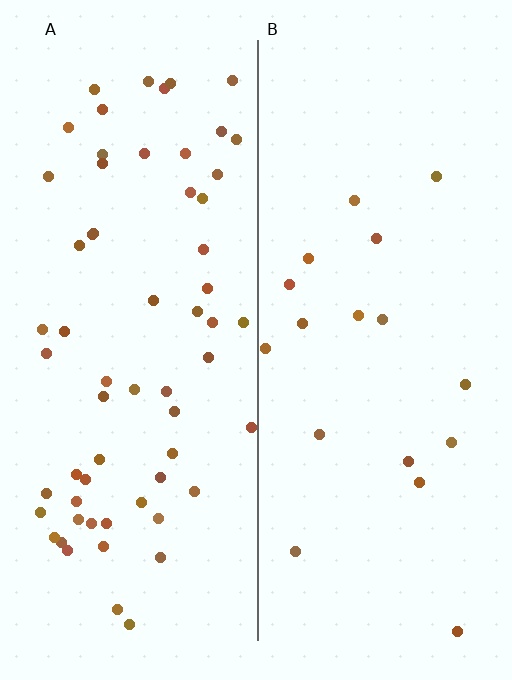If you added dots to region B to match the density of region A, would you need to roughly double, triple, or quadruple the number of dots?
Approximately quadruple.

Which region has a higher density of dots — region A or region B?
A (the left).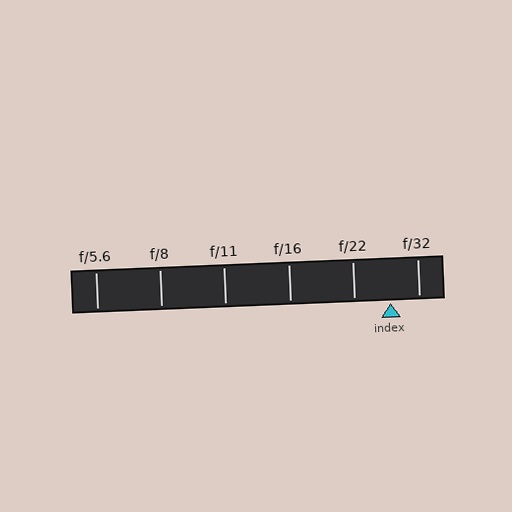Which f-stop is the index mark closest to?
The index mark is closest to f/32.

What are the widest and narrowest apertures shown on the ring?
The widest aperture shown is f/5.6 and the narrowest is f/32.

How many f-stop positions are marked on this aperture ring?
There are 6 f-stop positions marked.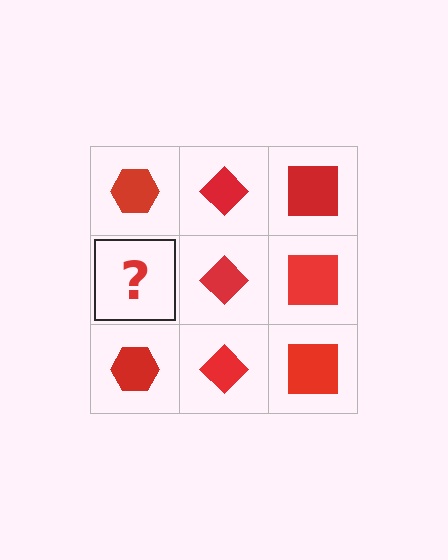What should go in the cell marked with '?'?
The missing cell should contain a red hexagon.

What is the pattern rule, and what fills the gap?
The rule is that each column has a consistent shape. The gap should be filled with a red hexagon.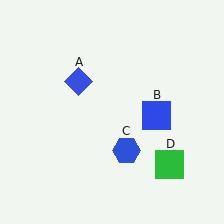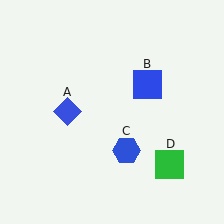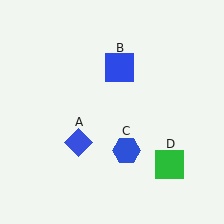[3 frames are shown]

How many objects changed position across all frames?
2 objects changed position: blue diamond (object A), blue square (object B).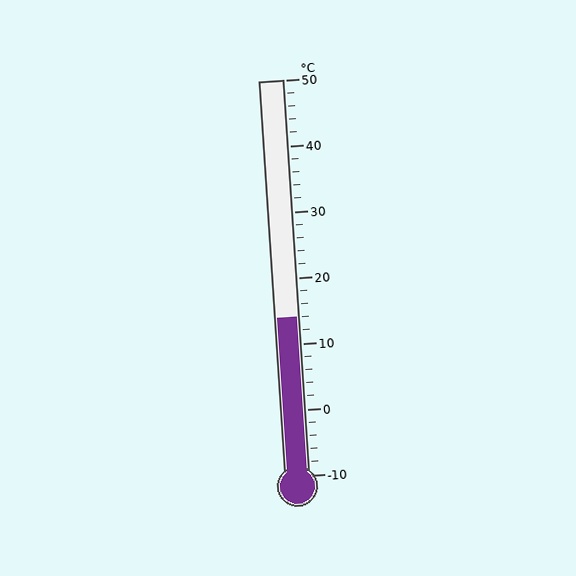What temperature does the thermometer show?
The thermometer shows approximately 14°C.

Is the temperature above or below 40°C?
The temperature is below 40°C.